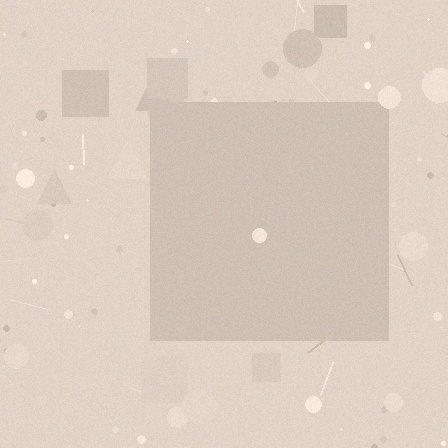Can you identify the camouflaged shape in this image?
The camouflaged shape is a square.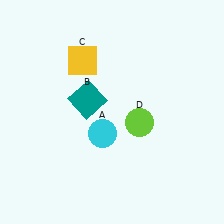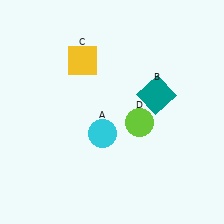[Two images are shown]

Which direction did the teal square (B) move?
The teal square (B) moved right.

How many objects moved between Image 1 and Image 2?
1 object moved between the two images.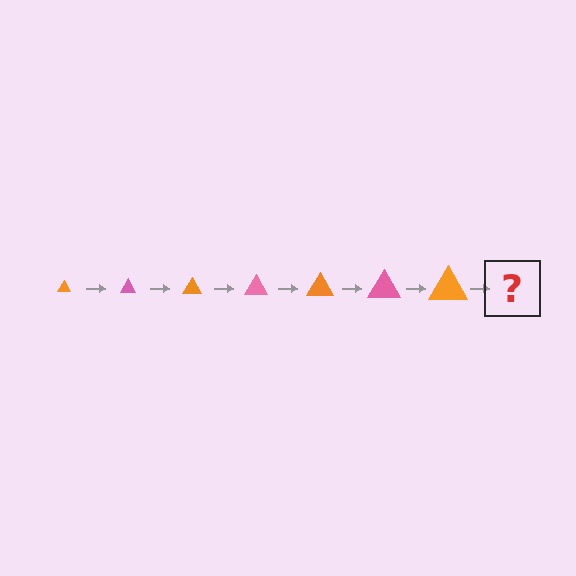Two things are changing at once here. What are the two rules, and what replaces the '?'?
The two rules are that the triangle grows larger each step and the color cycles through orange and pink. The '?' should be a pink triangle, larger than the previous one.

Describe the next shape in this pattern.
It should be a pink triangle, larger than the previous one.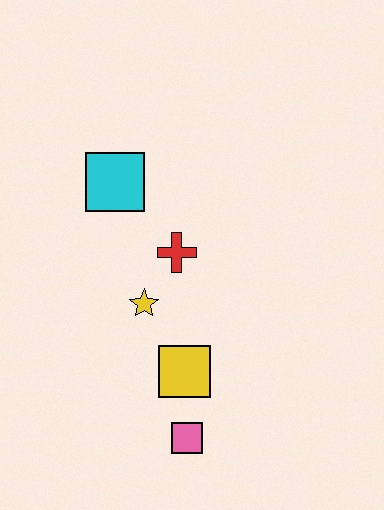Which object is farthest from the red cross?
The pink square is farthest from the red cross.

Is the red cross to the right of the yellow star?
Yes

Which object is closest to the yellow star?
The red cross is closest to the yellow star.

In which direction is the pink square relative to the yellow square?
The pink square is below the yellow square.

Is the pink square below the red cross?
Yes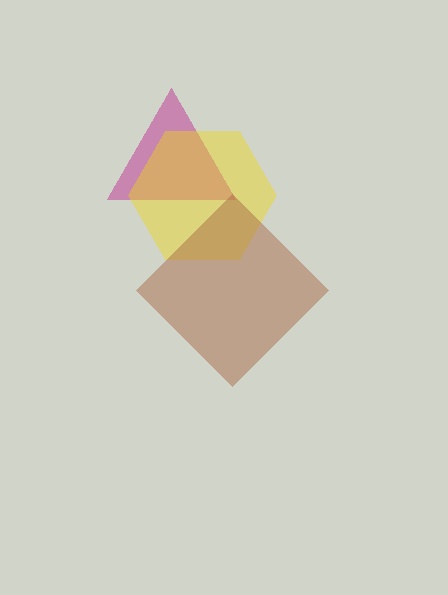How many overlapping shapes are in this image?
There are 3 overlapping shapes in the image.